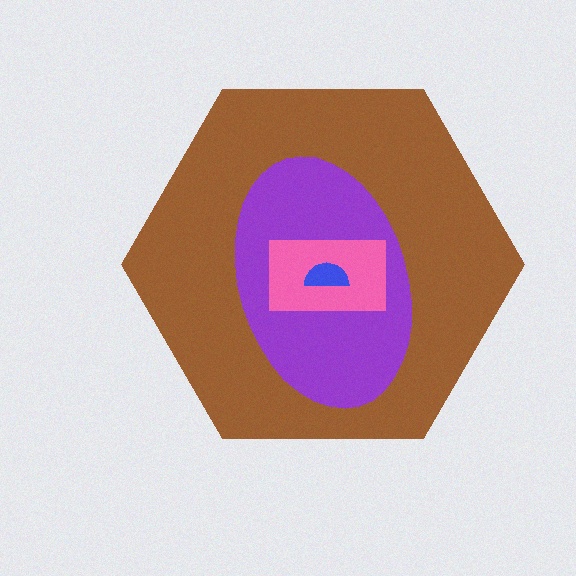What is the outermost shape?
The brown hexagon.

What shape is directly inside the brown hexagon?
The purple ellipse.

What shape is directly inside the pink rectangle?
The blue semicircle.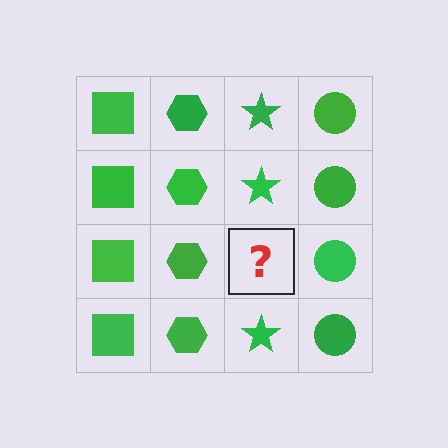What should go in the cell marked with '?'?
The missing cell should contain a green star.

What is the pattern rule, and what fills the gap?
The rule is that each column has a consistent shape. The gap should be filled with a green star.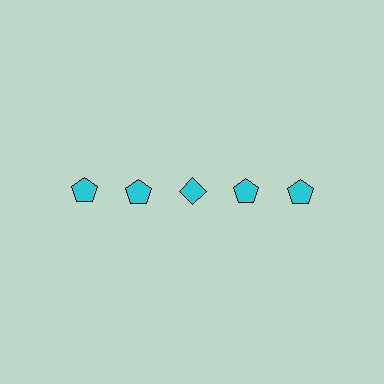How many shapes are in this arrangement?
There are 5 shapes arranged in a grid pattern.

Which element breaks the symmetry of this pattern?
The cyan diamond in the top row, center column breaks the symmetry. All other shapes are cyan pentagons.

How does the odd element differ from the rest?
It has a different shape: diamond instead of pentagon.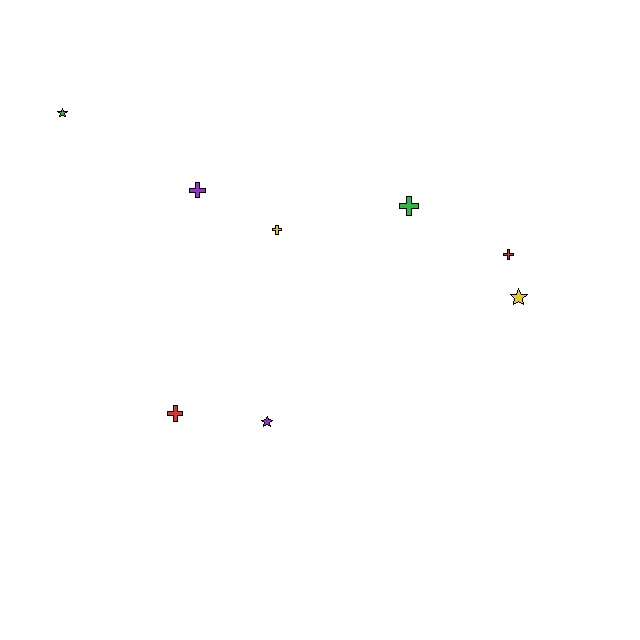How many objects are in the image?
There are 8 objects.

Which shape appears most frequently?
Cross, with 5 objects.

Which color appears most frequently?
Green, with 2 objects.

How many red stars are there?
There are no red stars.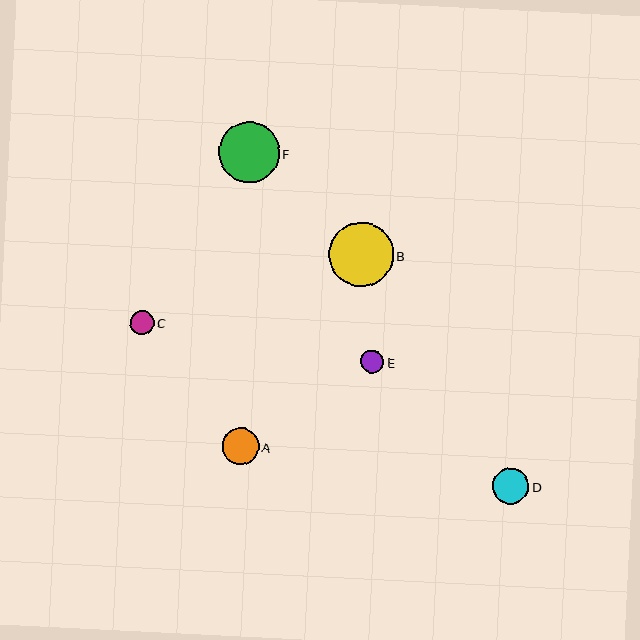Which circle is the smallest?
Circle E is the smallest with a size of approximately 23 pixels.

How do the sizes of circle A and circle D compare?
Circle A and circle D are approximately the same size.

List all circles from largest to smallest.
From largest to smallest: B, F, A, D, C, E.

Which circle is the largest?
Circle B is the largest with a size of approximately 65 pixels.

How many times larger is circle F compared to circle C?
Circle F is approximately 2.6 times the size of circle C.